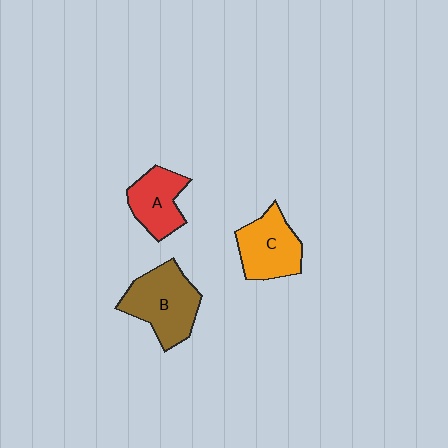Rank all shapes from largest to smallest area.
From largest to smallest: B (brown), C (orange), A (red).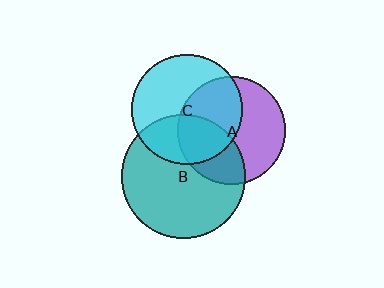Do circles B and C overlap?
Yes.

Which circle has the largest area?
Circle B (teal).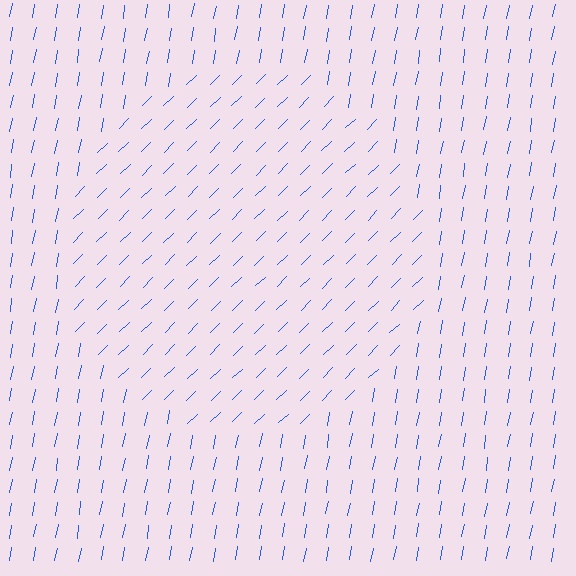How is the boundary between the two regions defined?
The boundary is defined purely by a change in line orientation (approximately 35 degrees difference). All lines are the same color and thickness.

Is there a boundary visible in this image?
Yes, there is a texture boundary formed by a change in line orientation.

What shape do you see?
I see a circle.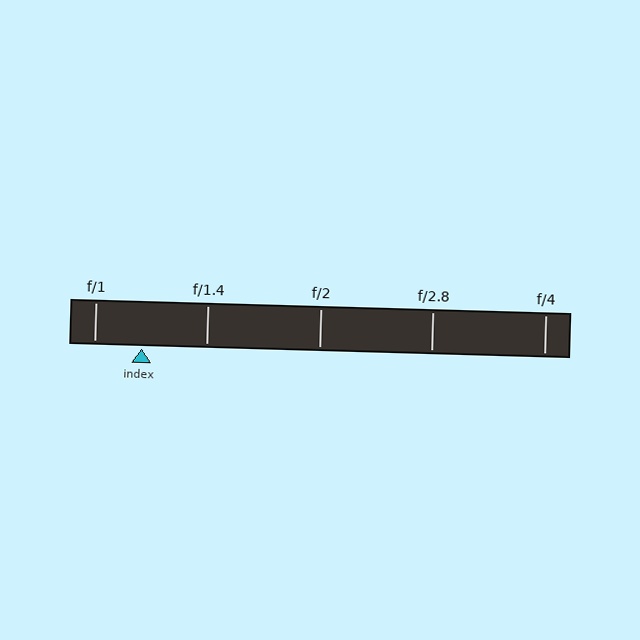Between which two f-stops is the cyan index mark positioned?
The index mark is between f/1 and f/1.4.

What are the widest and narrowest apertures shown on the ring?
The widest aperture shown is f/1 and the narrowest is f/4.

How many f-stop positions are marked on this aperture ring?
There are 5 f-stop positions marked.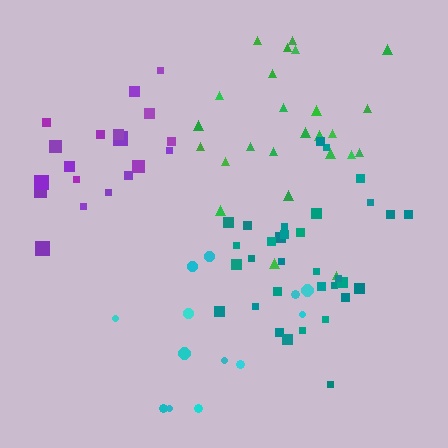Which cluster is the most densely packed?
Teal.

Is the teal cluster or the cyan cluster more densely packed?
Teal.